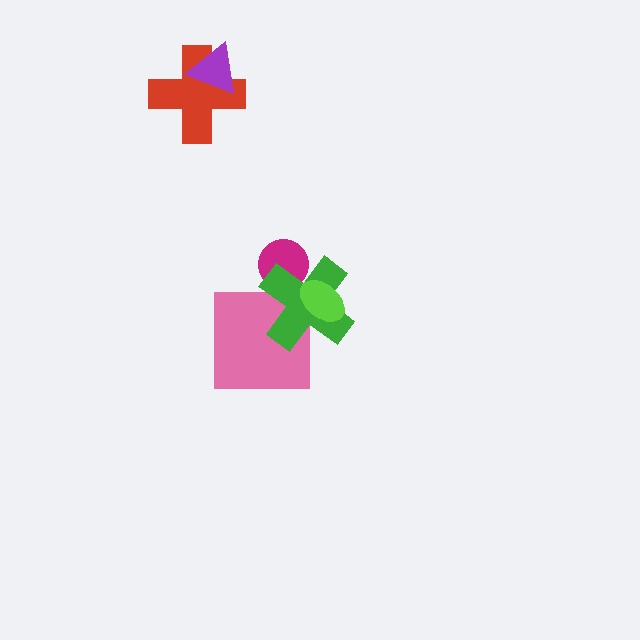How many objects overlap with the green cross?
3 objects overlap with the green cross.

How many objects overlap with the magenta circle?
1 object overlaps with the magenta circle.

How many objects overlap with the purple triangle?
1 object overlaps with the purple triangle.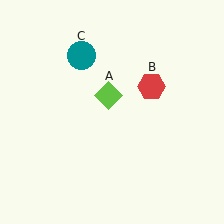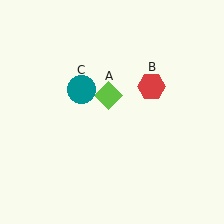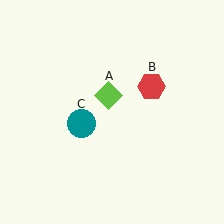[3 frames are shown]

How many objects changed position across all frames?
1 object changed position: teal circle (object C).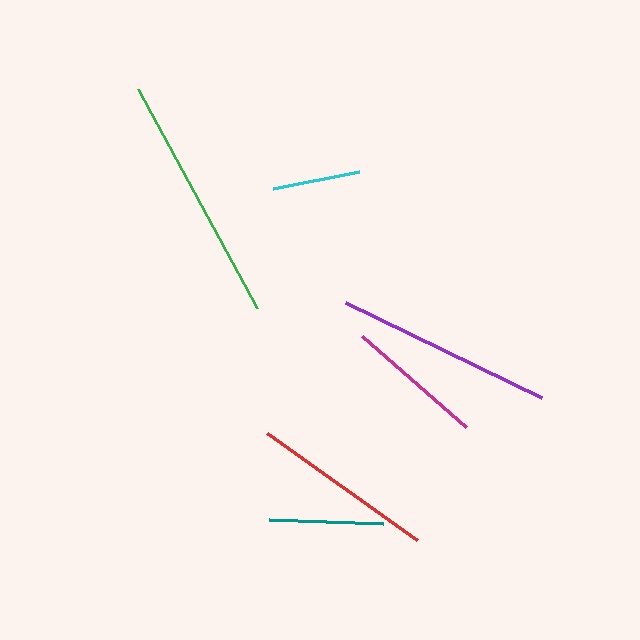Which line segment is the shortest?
The cyan line is the shortest at approximately 87 pixels.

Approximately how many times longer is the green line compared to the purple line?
The green line is approximately 1.1 times the length of the purple line.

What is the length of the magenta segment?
The magenta segment is approximately 139 pixels long.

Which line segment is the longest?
The green line is the longest at approximately 249 pixels.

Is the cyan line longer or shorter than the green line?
The green line is longer than the cyan line.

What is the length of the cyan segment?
The cyan segment is approximately 87 pixels long.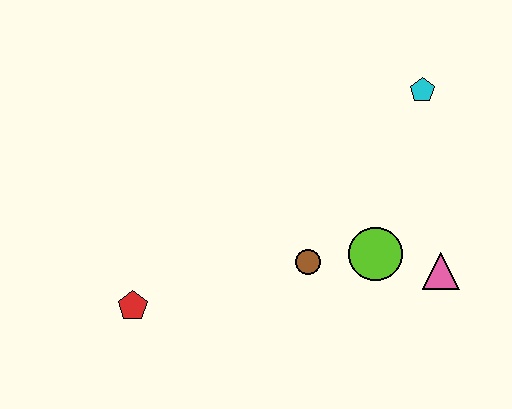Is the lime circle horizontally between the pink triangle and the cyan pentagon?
No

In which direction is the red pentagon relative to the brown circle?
The red pentagon is to the left of the brown circle.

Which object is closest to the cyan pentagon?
The lime circle is closest to the cyan pentagon.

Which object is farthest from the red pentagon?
The cyan pentagon is farthest from the red pentagon.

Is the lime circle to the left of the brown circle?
No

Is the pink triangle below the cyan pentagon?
Yes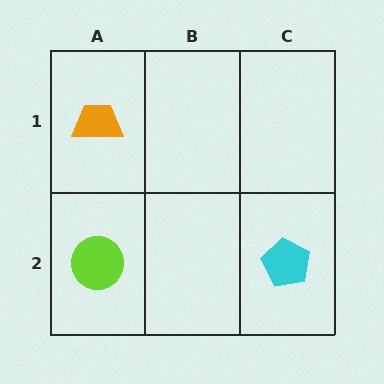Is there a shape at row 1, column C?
No, that cell is empty.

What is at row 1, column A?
An orange trapezoid.